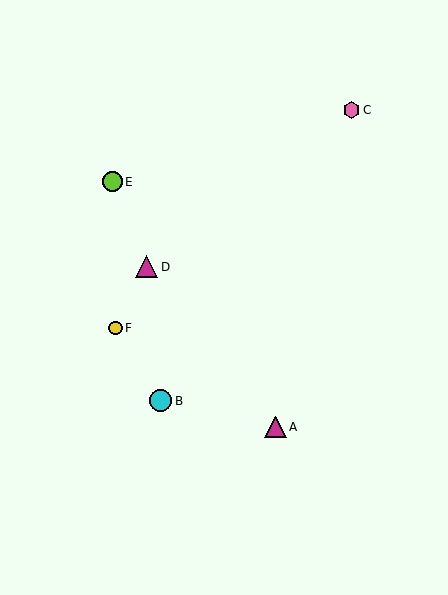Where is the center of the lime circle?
The center of the lime circle is at (112, 182).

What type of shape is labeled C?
Shape C is a pink hexagon.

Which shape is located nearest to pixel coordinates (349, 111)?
The pink hexagon (labeled C) at (351, 110) is nearest to that location.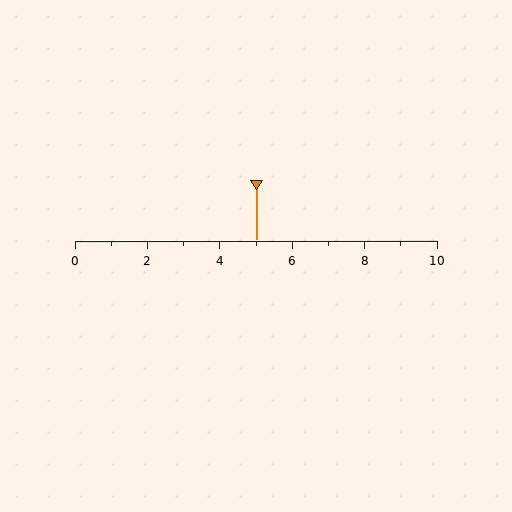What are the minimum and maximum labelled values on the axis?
The axis runs from 0 to 10.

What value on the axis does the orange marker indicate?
The marker indicates approximately 5.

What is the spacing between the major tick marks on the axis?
The major ticks are spaced 2 apart.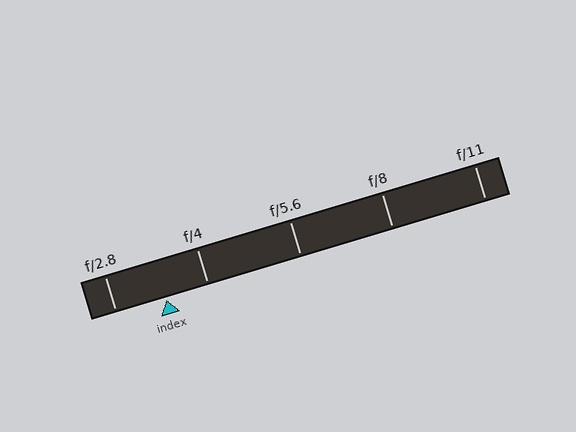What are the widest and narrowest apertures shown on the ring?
The widest aperture shown is f/2.8 and the narrowest is f/11.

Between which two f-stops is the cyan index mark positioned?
The index mark is between f/2.8 and f/4.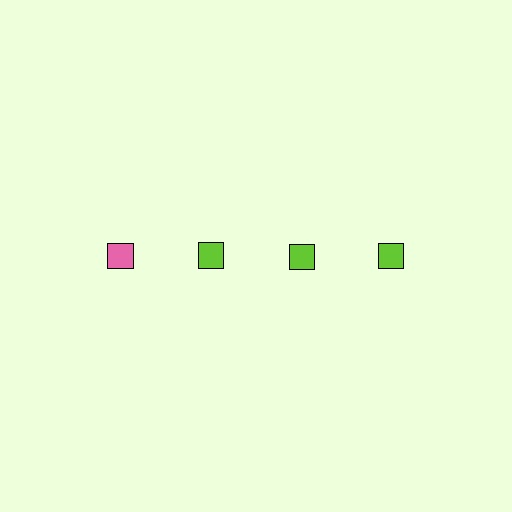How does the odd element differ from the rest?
It has a different color: pink instead of lime.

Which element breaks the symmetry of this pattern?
The pink square in the top row, leftmost column breaks the symmetry. All other shapes are lime squares.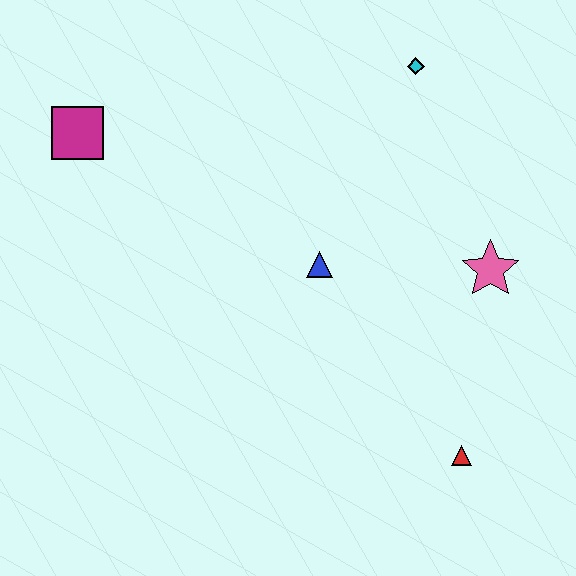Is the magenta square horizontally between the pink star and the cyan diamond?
No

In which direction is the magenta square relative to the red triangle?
The magenta square is to the left of the red triangle.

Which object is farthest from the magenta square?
The red triangle is farthest from the magenta square.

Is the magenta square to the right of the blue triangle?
No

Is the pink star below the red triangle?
No